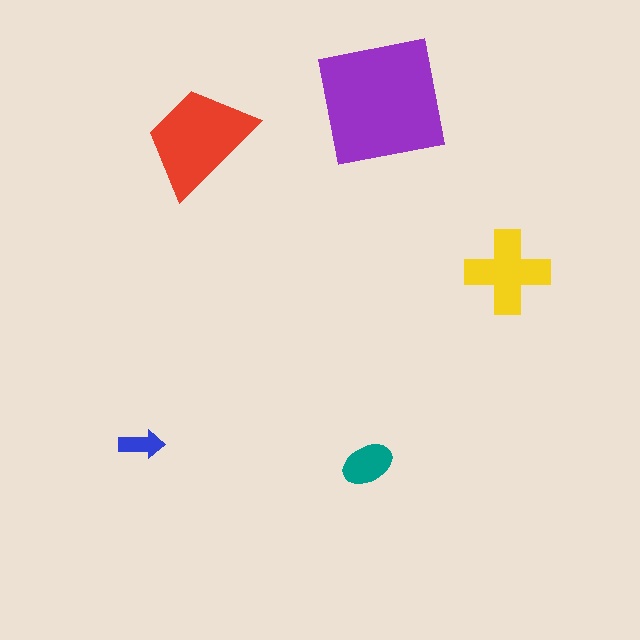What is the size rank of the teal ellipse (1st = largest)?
4th.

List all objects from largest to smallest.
The purple square, the red trapezoid, the yellow cross, the teal ellipse, the blue arrow.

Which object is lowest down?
The teal ellipse is bottommost.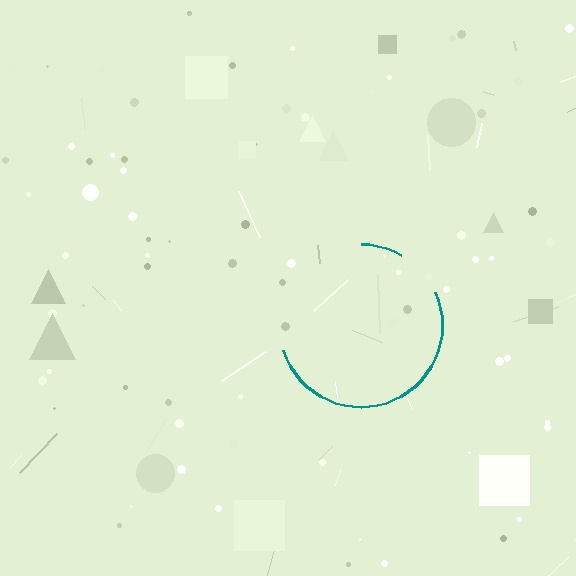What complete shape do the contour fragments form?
The contour fragments form a circle.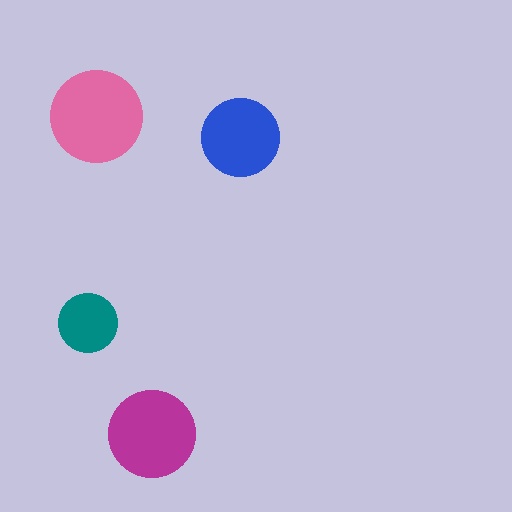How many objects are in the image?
There are 4 objects in the image.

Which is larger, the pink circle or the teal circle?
The pink one.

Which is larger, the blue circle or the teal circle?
The blue one.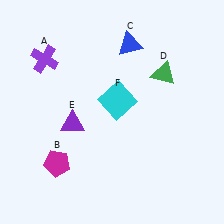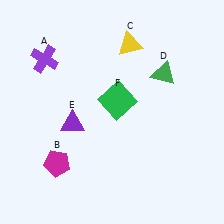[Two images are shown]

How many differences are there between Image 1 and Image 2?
There are 2 differences between the two images.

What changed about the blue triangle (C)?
In Image 1, C is blue. In Image 2, it changed to yellow.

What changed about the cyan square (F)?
In Image 1, F is cyan. In Image 2, it changed to green.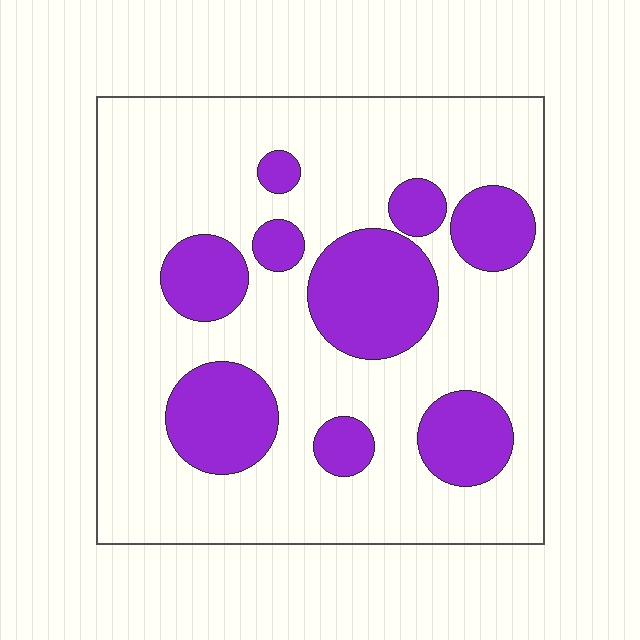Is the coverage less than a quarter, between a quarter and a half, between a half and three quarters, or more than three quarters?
Between a quarter and a half.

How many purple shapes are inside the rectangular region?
9.